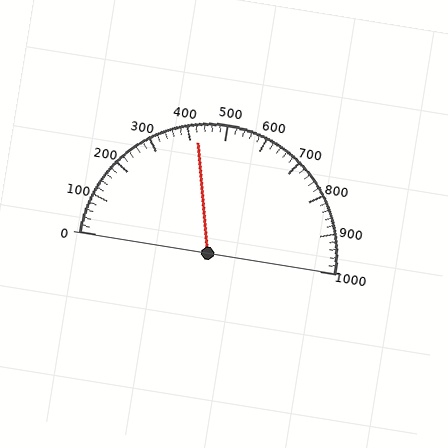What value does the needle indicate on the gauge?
The needle indicates approximately 420.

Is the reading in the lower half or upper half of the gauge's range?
The reading is in the lower half of the range (0 to 1000).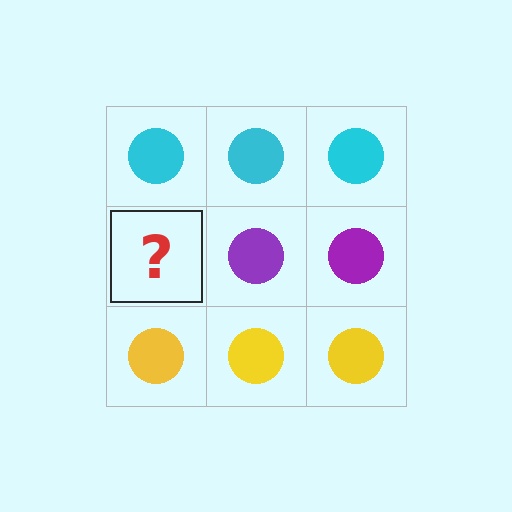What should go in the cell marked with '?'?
The missing cell should contain a purple circle.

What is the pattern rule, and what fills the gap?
The rule is that each row has a consistent color. The gap should be filled with a purple circle.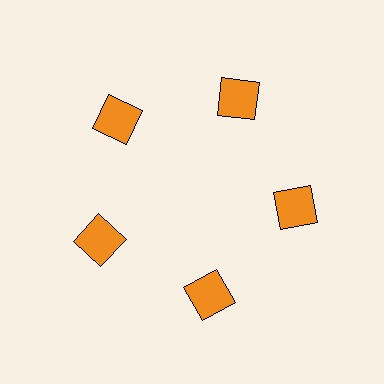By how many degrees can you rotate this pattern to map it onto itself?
The pattern maps onto itself every 72 degrees of rotation.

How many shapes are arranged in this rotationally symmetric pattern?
There are 5 shapes, arranged in 5 groups of 1.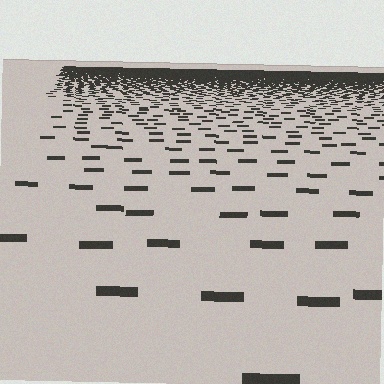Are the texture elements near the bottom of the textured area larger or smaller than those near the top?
Larger. Near the bottom, elements are closer to the viewer and appear at a bigger on-screen size.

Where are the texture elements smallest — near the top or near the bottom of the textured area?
Near the top.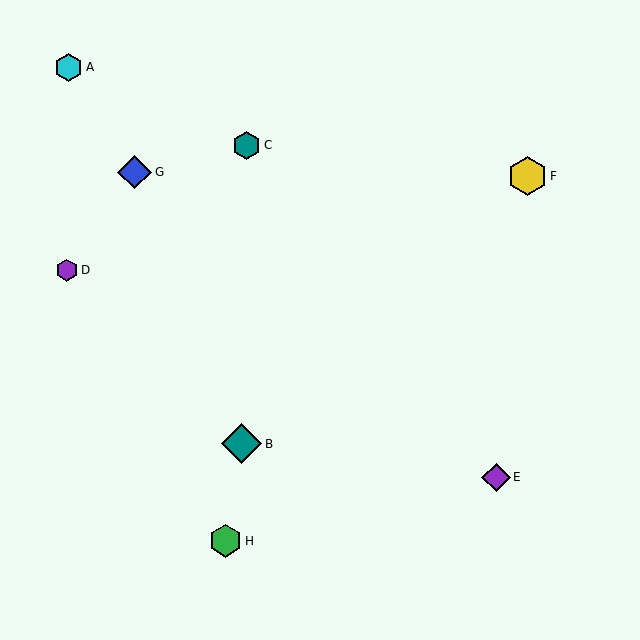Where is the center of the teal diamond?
The center of the teal diamond is at (242, 444).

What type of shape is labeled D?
Shape D is a purple hexagon.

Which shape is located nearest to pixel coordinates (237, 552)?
The green hexagon (labeled H) at (226, 541) is nearest to that location.